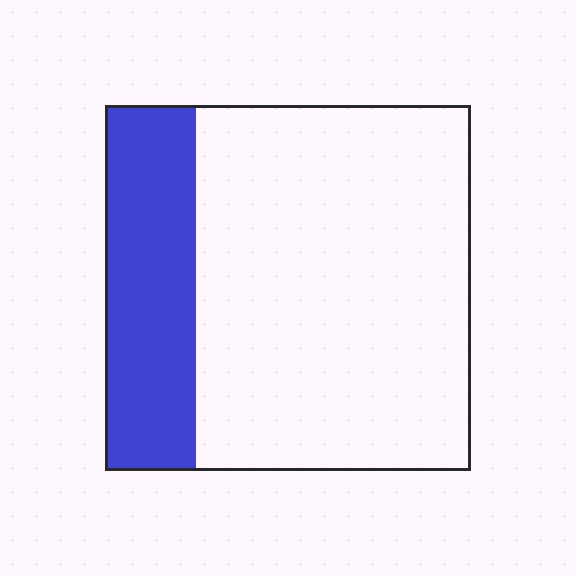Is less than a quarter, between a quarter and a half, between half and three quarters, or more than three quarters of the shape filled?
Less than a quarter.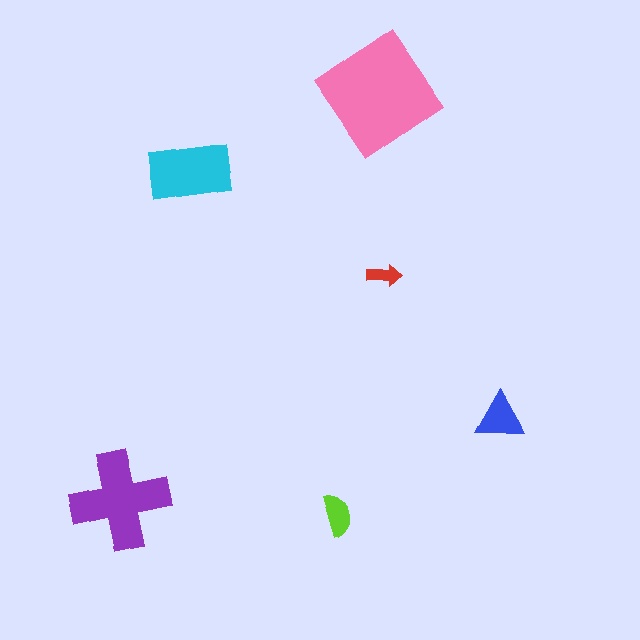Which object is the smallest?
The red arrow.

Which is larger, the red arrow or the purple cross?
The purple cross.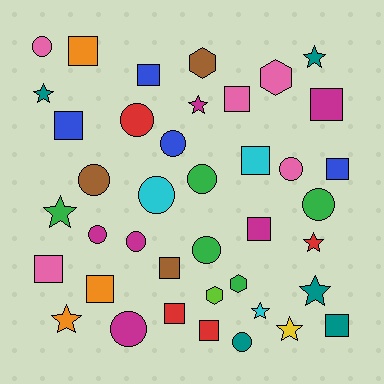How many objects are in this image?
There are 40 objects.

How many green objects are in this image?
There are 5 green objects.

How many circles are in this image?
There are 13 circles.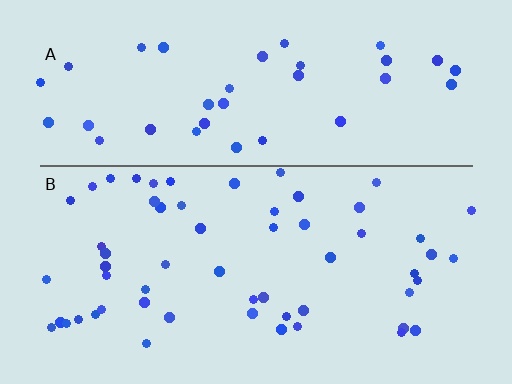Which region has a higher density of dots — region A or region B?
B (the bottom).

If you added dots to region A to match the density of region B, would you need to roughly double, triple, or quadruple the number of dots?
Approximately double.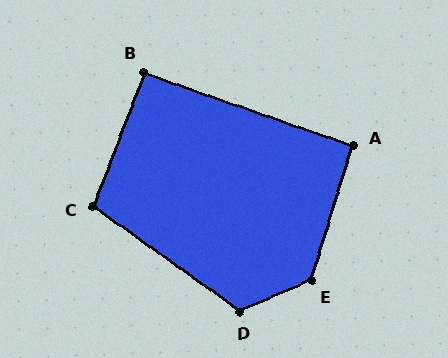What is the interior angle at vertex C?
Approximately 105 degrees (obtuse).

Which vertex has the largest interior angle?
E, at approximately 131 degrees.